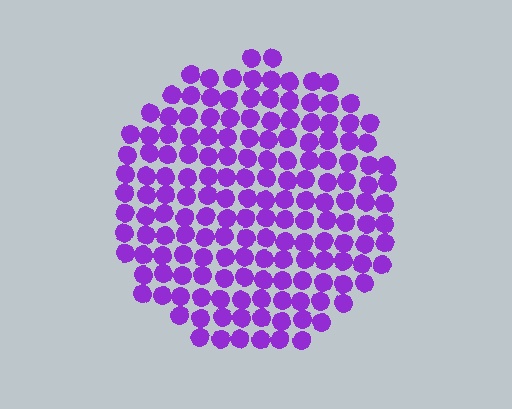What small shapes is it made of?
It is made of small circles.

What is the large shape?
The large shape is a circle.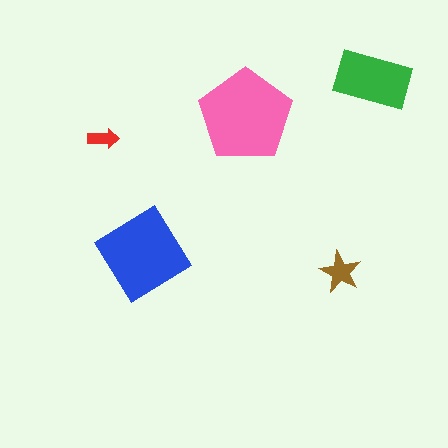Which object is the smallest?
The red arrow.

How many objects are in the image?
There are 5 objects in the image.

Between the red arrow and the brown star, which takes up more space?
The brown star.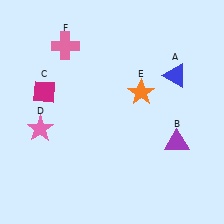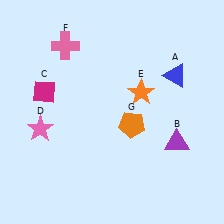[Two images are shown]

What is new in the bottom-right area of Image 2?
An orange pentagon (G) was added in the bottom-right area of Image 2.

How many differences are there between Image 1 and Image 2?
There is 1 difference between the two images.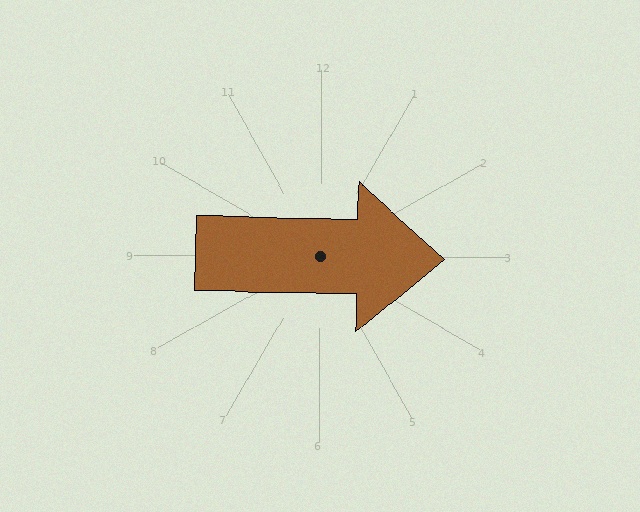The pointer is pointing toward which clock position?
Roughly 3 o'clock.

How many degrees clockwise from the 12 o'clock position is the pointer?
Approximately 91 degrees.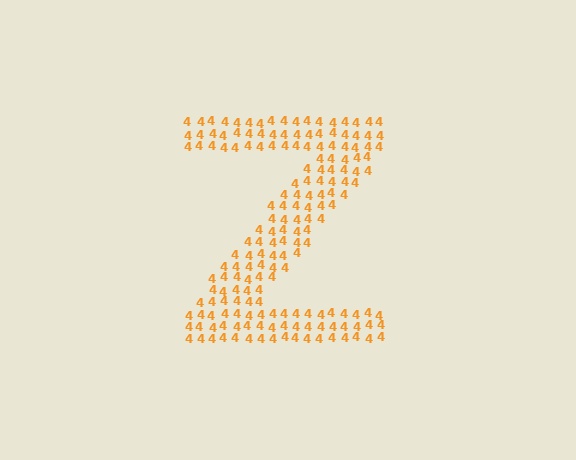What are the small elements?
The small elements are digit 4's.